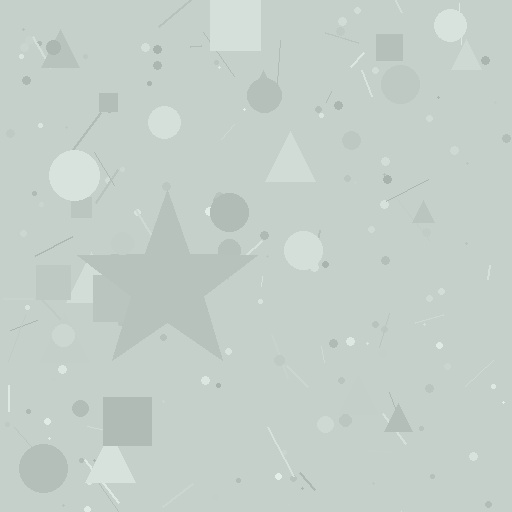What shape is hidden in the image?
A star is hidden in the image.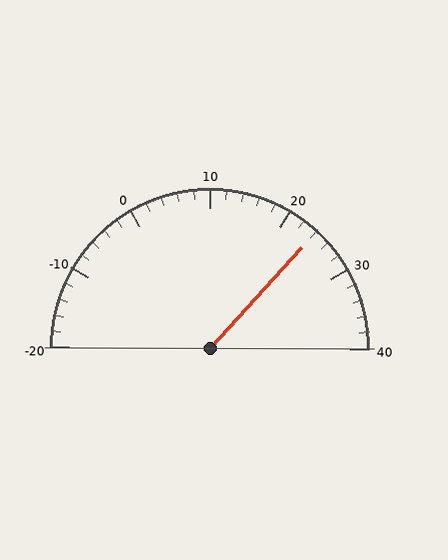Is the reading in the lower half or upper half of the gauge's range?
The reading is in the upper half of the range (-20 to 40).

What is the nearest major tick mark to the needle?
The nearest major tick mark is 20.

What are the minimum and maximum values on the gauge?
The gauge ranges from -20 to 40.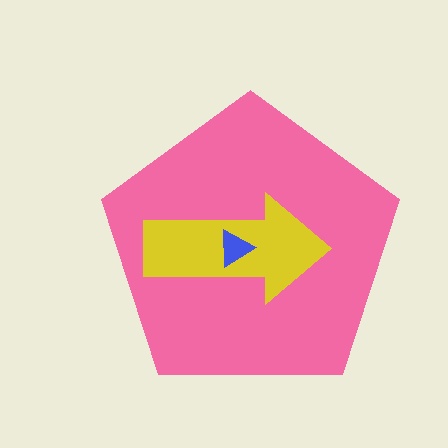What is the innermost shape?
The blue triangle.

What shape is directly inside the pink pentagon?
The yellow arrow.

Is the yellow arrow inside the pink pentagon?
Yes.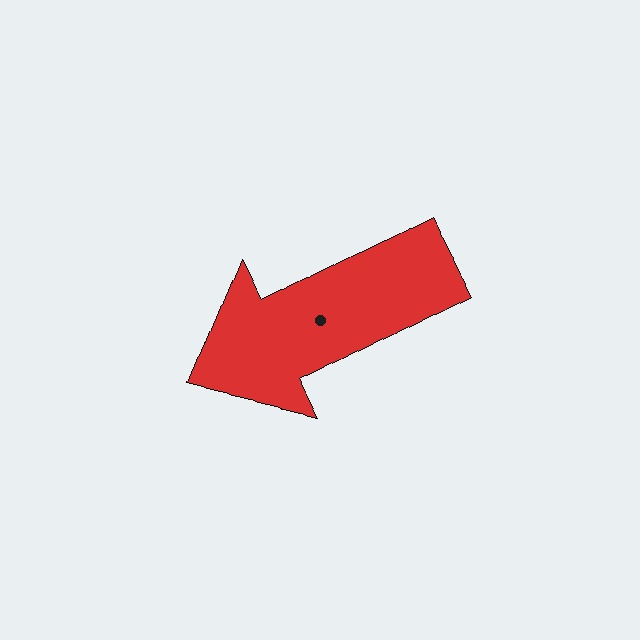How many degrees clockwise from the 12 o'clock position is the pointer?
Approximately 243 degrees.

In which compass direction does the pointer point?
Southwest.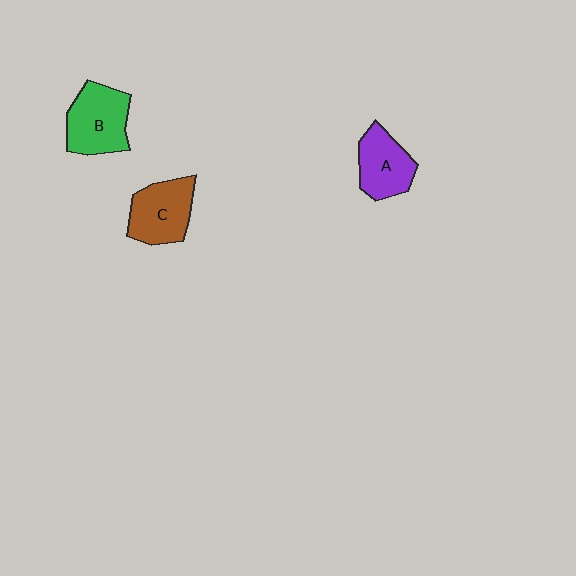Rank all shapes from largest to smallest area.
From largest to smallest: B (green), C (brown), A (purple).